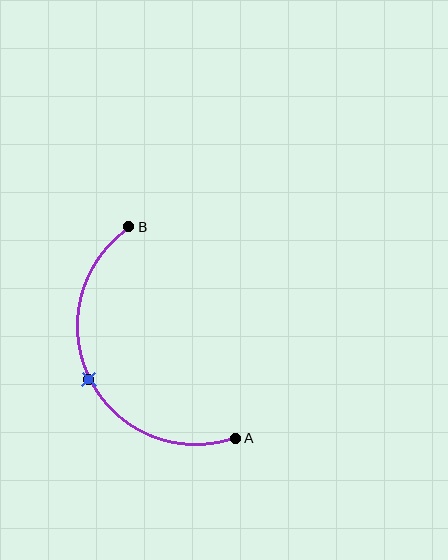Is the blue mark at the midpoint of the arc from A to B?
Yes. The blue mark lies on the arc at equal arc-length from both A and B — it is the arc midpoint.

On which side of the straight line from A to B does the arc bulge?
The arc bulges to the left of the straight line connecting A and B.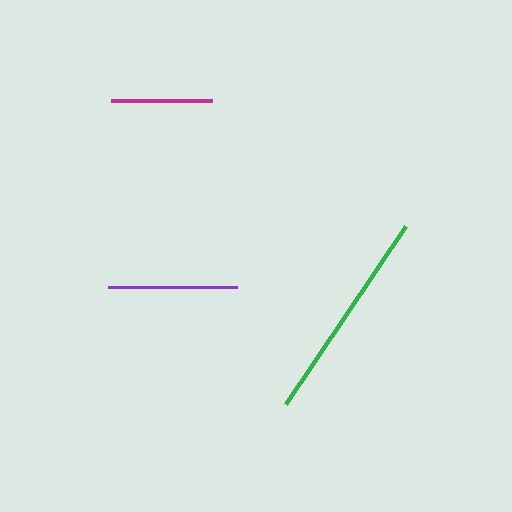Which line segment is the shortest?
The magenta line is the shortest at approximately 101 pixels.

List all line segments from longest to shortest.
From longest to shortest: green, purple, magenta.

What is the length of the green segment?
The green segment is approximately 214 pixels long.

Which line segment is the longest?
The green line is the longest at approximately 214 pixels.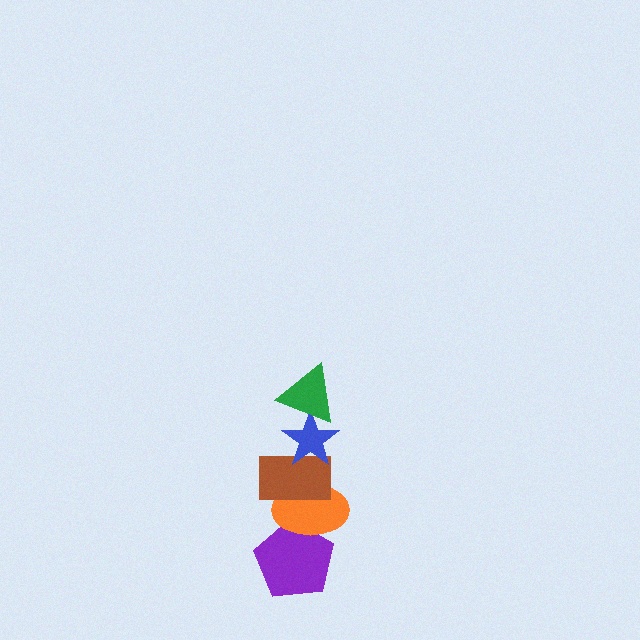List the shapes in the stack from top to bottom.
From top to bottom: the green triangle, the blue star, the brown rectangle, the orange ellipse, the purple pentagon.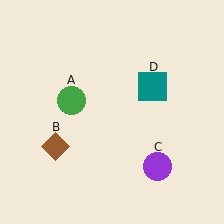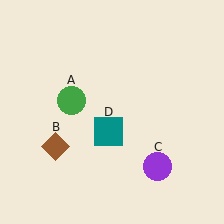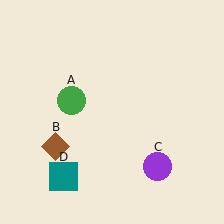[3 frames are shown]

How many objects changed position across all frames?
1 object changed position: teal square (object D).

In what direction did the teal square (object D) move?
The teal square (object D) moved down and to the left.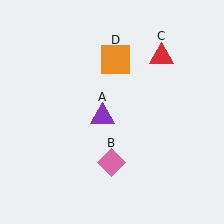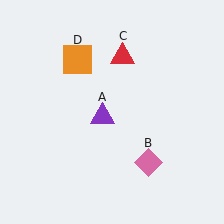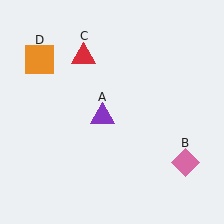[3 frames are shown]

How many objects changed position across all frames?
3 objects changed position: pink diamond (object B), red triangle (object C), orange square (object D).